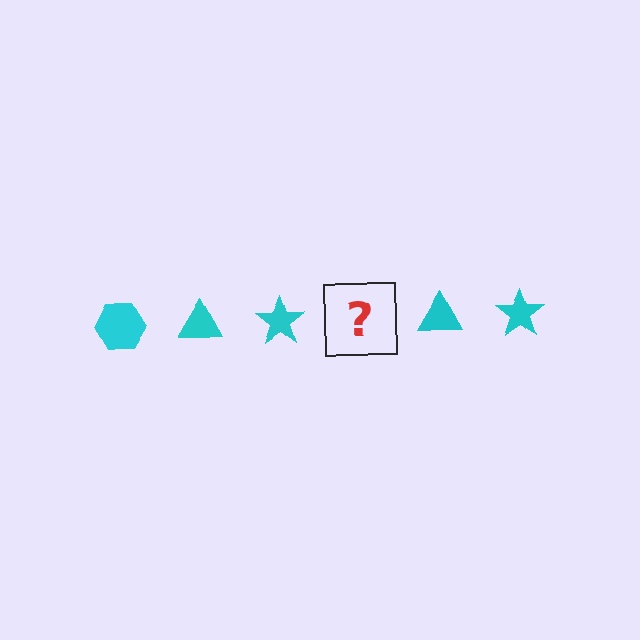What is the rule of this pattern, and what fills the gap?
The rule is that the pattern cycles through hexagon, triangle, star shapes in cyan. The gap should be filled with a cyan hexagon.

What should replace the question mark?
The question mark should be replaced with a cyan hexagon.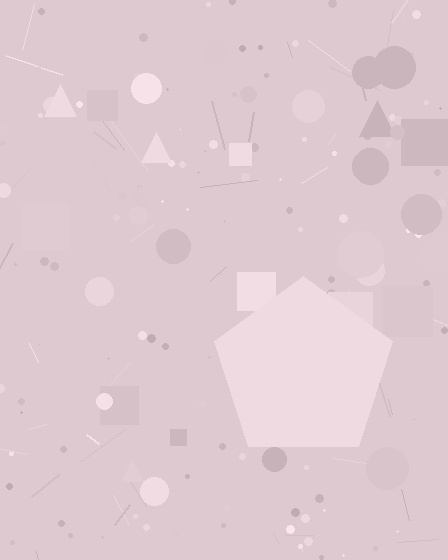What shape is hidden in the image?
A pentagon is hidden in the image.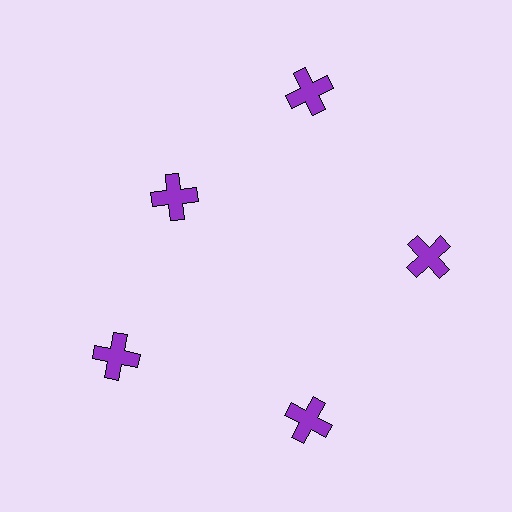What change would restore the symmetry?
The symmetry would be restored by moving it outward, back onto the ring so that all 5 crosses sit at equal angles and equal distance from the center.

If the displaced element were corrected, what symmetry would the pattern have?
It would have 5-fold rotational symmetry — the pattern would map onto itself every 72 degrees.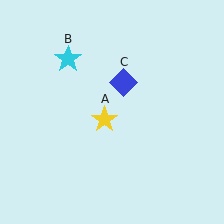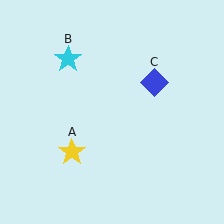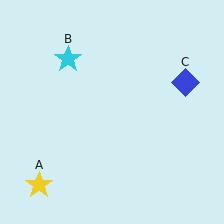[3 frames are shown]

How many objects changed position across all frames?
2 objects changed position: yellow star (object A), blue diamond (object C).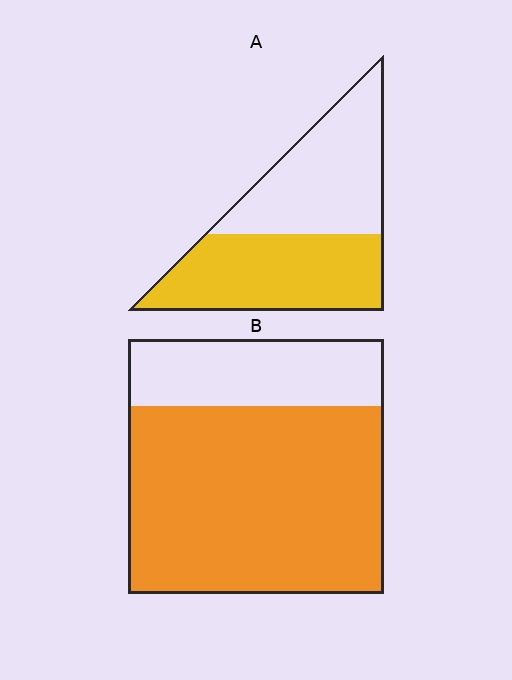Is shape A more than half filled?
Roughly half.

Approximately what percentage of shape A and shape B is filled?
A is approximately 50% and B is approximately 75%.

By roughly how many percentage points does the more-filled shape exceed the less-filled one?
By roughly 25 percentage points (B over A).